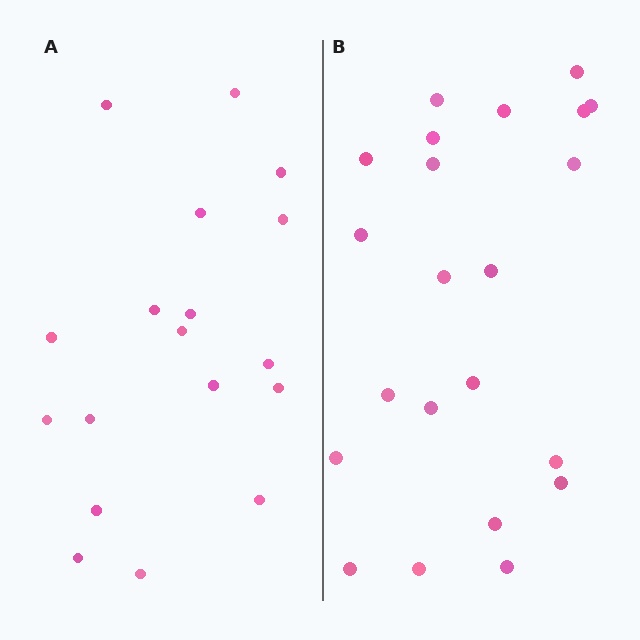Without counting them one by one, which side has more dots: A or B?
Region B (the right region) has more dots.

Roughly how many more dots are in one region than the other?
Region B has about 4 more dots than region A.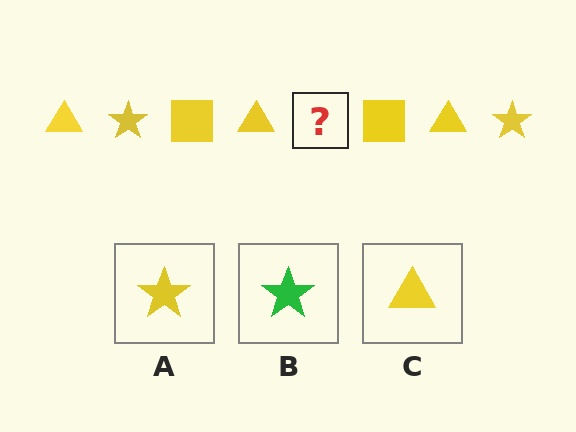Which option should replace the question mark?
Option A.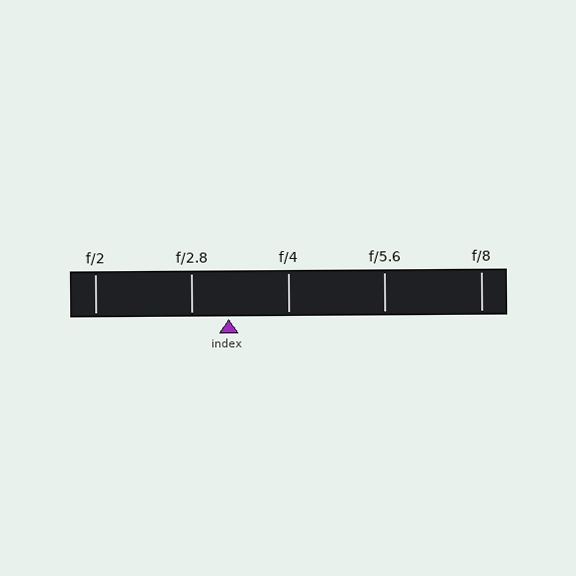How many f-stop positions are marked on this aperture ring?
There are 5 f-stop positions marked.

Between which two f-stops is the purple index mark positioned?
The index mark is between f/2.8 and f/4.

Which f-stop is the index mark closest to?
The index mark is closest to f/2.8.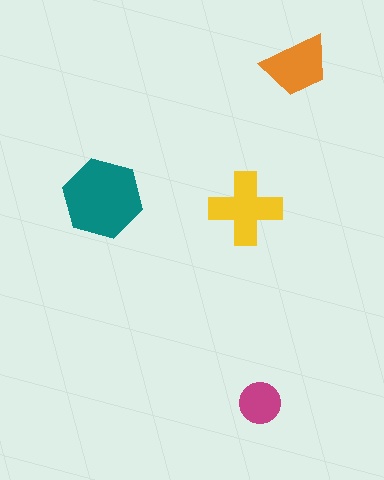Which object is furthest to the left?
The teal hexagon is leftmost.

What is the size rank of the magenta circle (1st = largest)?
4th.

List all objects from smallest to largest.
The magenta circle, the orange trapezoid, the yellow cross, the teal hexagon.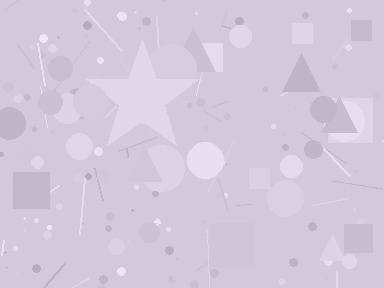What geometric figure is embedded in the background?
A star is embedded in the background.